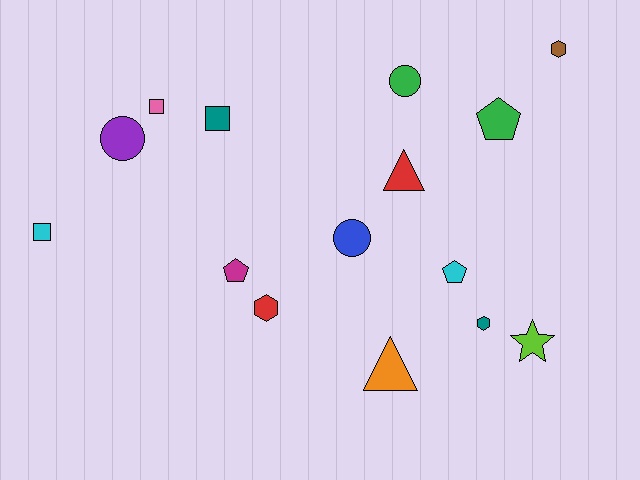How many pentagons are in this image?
There are 3 pentagons.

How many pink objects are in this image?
There is 1 pink object.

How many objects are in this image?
There are 15 objects.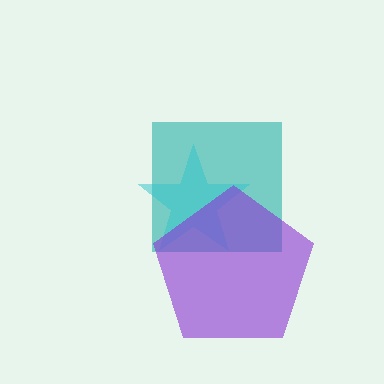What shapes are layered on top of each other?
The layered shapes are: a teal square, a cyan star, a purple pentagon.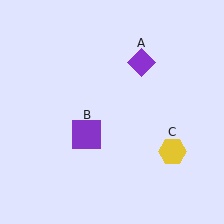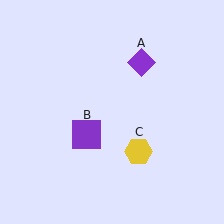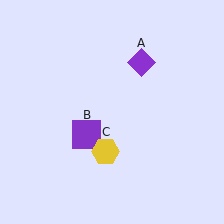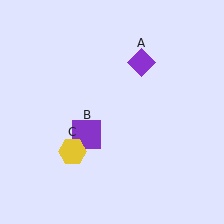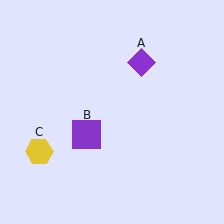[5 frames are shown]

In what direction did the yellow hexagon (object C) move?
The yellow hexagon (object C) moved left.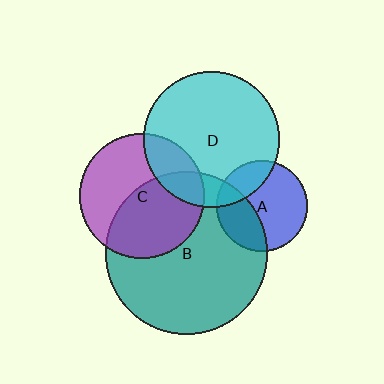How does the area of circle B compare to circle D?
Approximately 1.4 times.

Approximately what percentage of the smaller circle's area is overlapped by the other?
Approximately 20%.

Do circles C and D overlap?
Yes.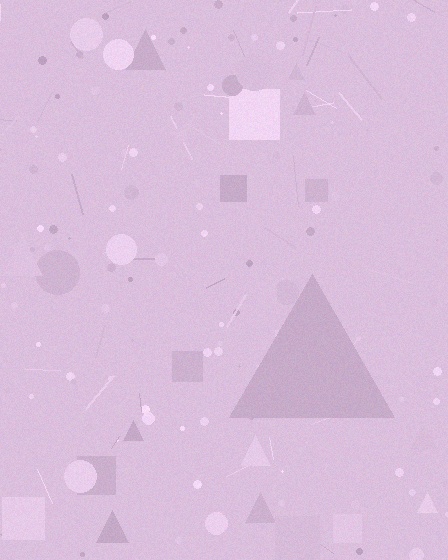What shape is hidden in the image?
A triangle is hidden in the image.